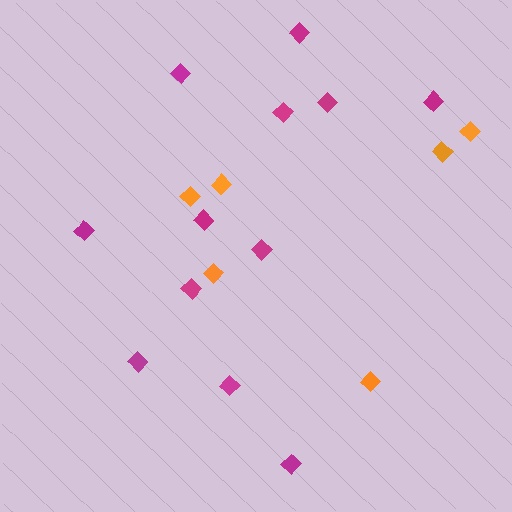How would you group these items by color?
There are 2 groups: one group of orange diamonds (6) and one group of magenta diamonds (12).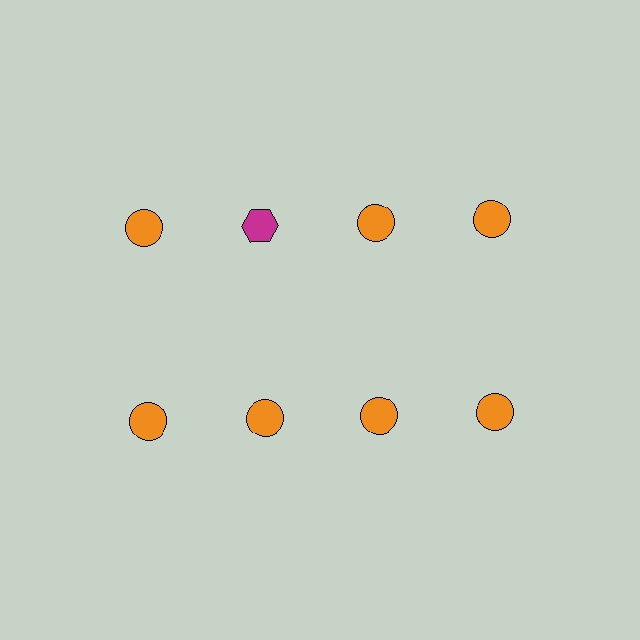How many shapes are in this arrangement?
There are 8 shapes arranged in a grid pattern.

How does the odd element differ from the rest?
It differs in both color (magenta instead of orange) and shape (hexagon instead of circle).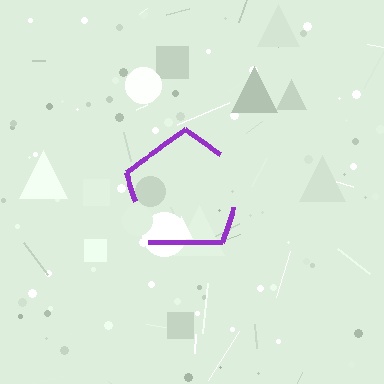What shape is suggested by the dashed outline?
The dashed outline suggests a pentagon.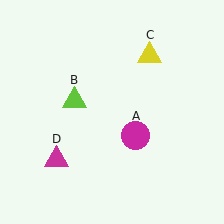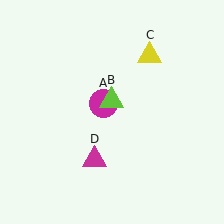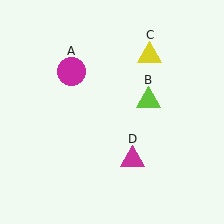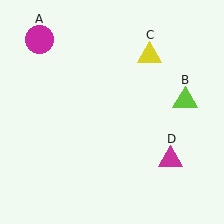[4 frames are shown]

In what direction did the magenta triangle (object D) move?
The magenta triangle (object D) moved right.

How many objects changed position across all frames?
3 objects changed position: magenta circle (object A), lime triangle (object B), magenta triangle (object D).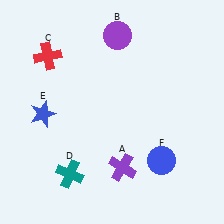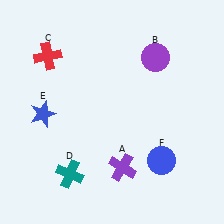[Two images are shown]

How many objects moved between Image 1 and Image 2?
1 object moved between the two images.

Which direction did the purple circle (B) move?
The purple circle (B) moved right.